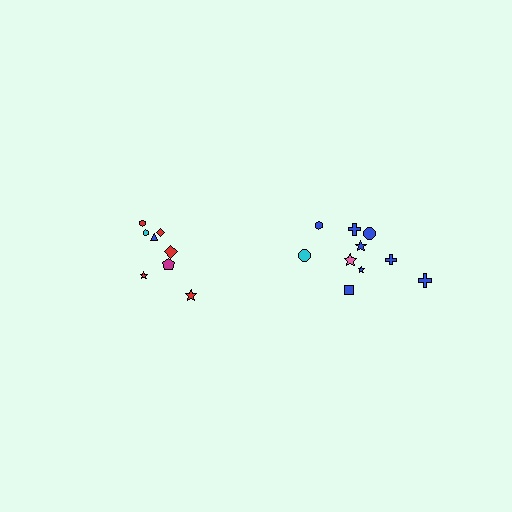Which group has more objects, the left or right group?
The right group.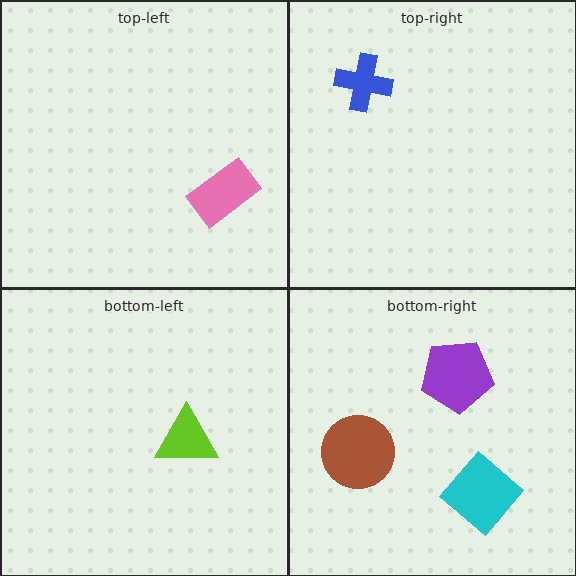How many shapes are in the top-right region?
1.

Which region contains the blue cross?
The top-right region.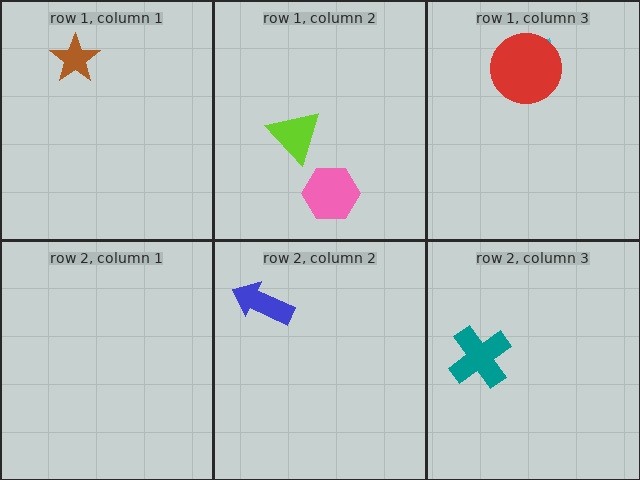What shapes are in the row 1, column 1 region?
The brown star.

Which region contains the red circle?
The row 1, column 3 region.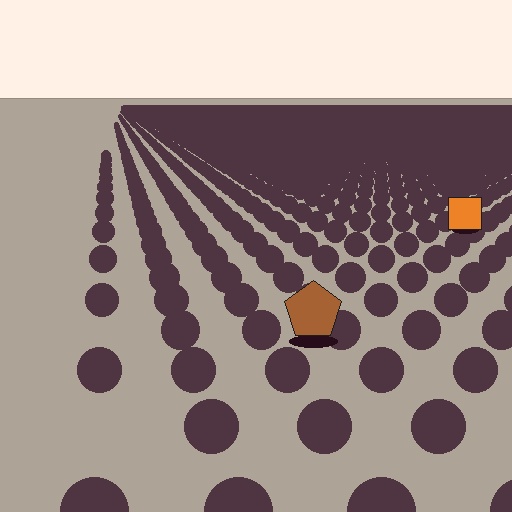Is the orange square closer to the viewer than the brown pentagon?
No. The brown pentagon is closer — you can tell from the texture gradient: the ground texture is coarser near it.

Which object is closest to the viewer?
The brown pentagon is closest. The texture marks near it are larger and more spread out.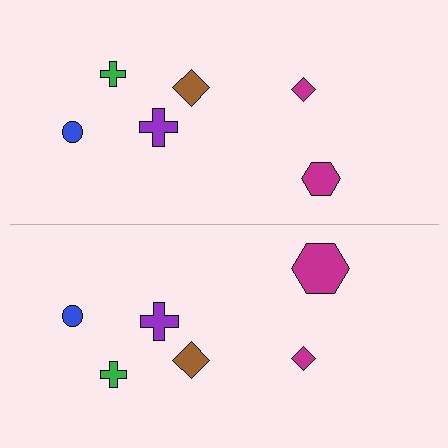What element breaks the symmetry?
The magenta hexagon on the bottom side has a different size than its mirror counterpart.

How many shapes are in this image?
There are 12 shapes in this image.